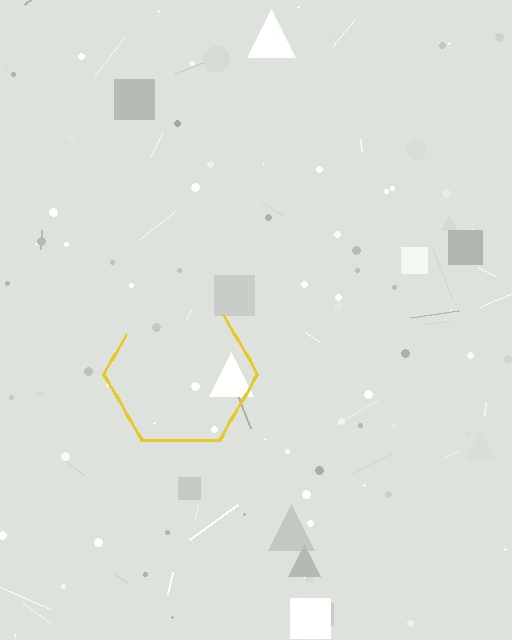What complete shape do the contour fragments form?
The contour fragments form a hexagon.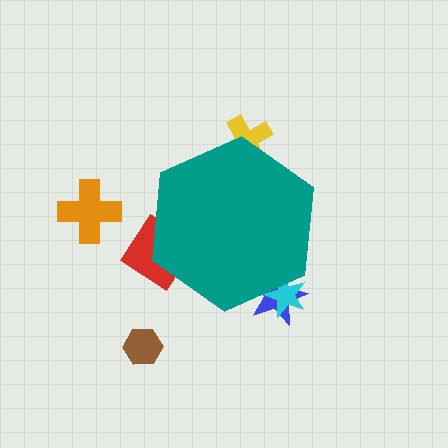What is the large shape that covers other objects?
A teal hexagon.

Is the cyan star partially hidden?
Yes, the cyan star is partially hidden behind the teal hexagon.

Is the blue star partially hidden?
Yes, the blue star is partially hidden behind the teal hexagon.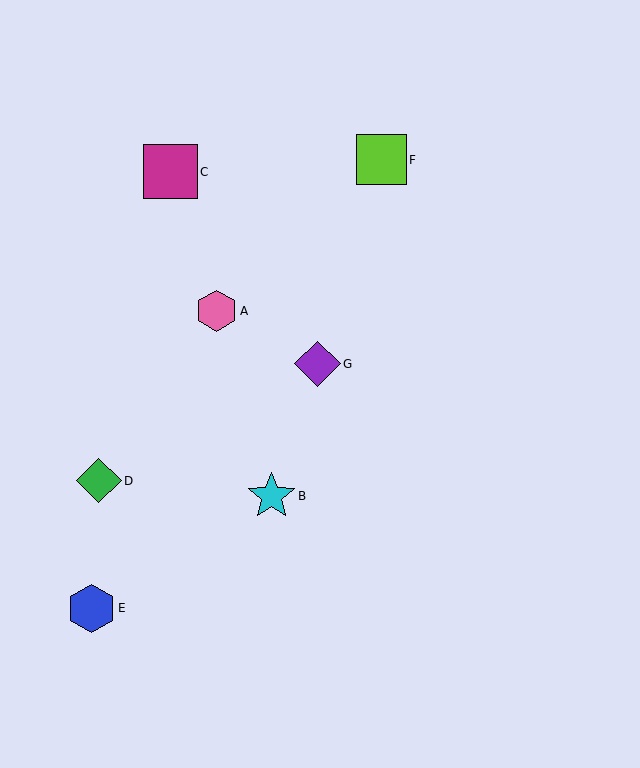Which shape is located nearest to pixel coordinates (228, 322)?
The pink hexagon (labeled A) at (216, 311) is nearest to that location.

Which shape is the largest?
The magenta square (labeled C) is the largest.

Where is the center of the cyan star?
The center of the cyan star is at (272, 496).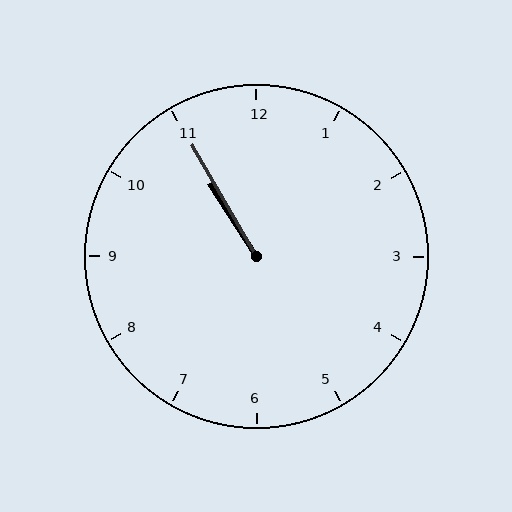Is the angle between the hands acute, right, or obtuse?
It is acute.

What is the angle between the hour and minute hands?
Approximately 2 degrees.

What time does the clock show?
10:55.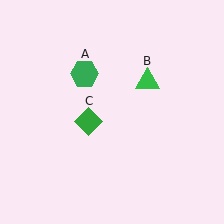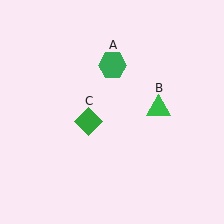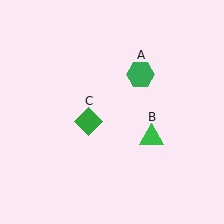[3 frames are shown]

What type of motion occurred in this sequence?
The green hexagon (object A), green triangle (object B) rotated clockwise around the center of the scene.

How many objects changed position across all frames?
2 objects changed position: green hexagon (object A), green triangle (object B).